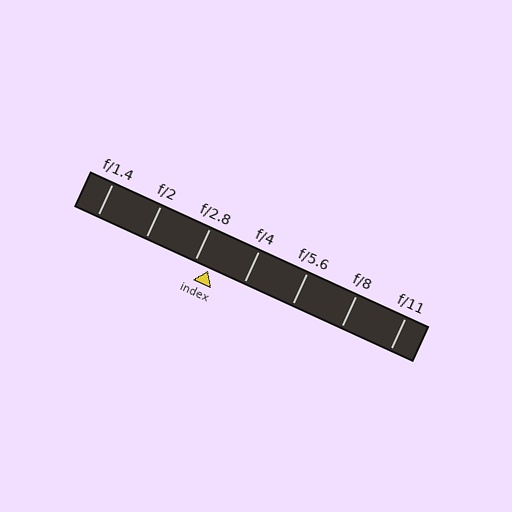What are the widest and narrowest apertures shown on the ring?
The widest aperture shown is f/1.4 and the narrowest is f/11.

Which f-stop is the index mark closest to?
The index mark is closest to f/2.8.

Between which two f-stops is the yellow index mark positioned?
The index mark is between f/2.8 and f/4.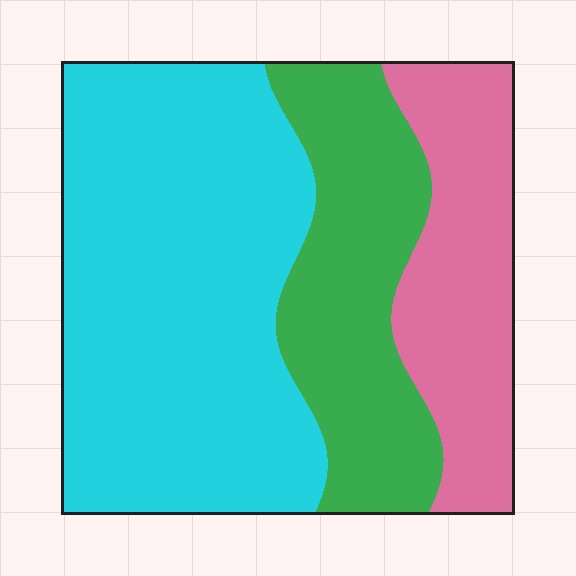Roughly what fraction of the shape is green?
Green takes up about one quarter (1/4) of the shape.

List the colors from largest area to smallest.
From largest to smallest: cyan, green, pink.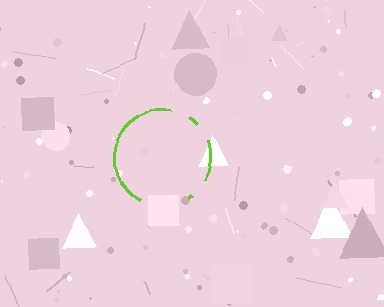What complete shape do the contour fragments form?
The contour fragments form a circle.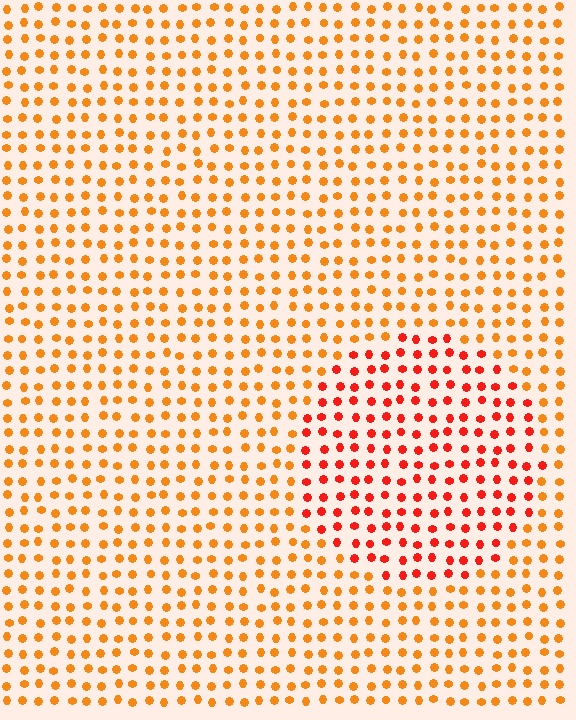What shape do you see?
I see a circle.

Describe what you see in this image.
The image is filled with small orange elements in a uniform arrangement. A circle-shaped region is visible where the elements are tinted to a slightly different hue, forming a subtle color boundary.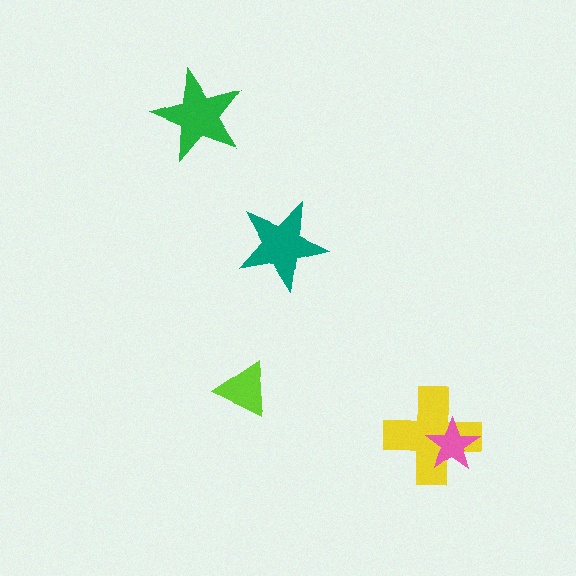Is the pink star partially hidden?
No, no other shape covers it.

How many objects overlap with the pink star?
1 object overlaps with the pink star.